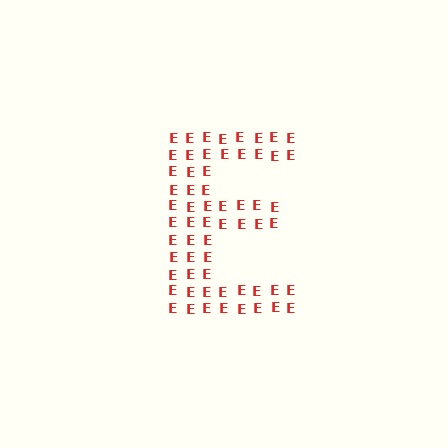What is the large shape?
The large shape is the letter E.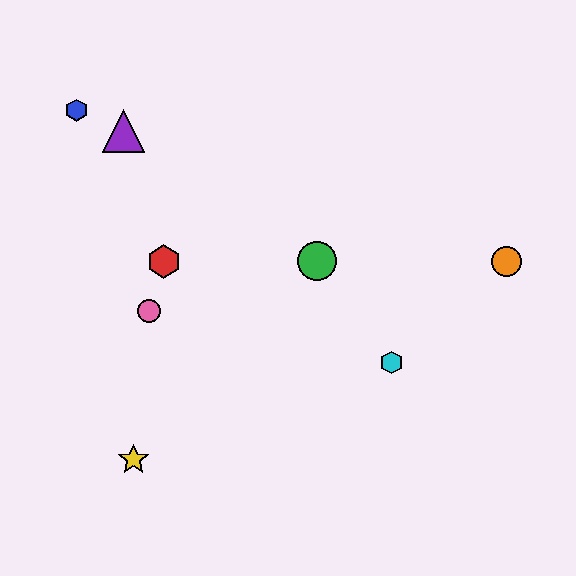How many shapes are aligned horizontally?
3 shapes (the red hexagon, the green circle, the orange circle) are aligned horizontally.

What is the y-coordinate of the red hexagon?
The red hexagon is at y≈261.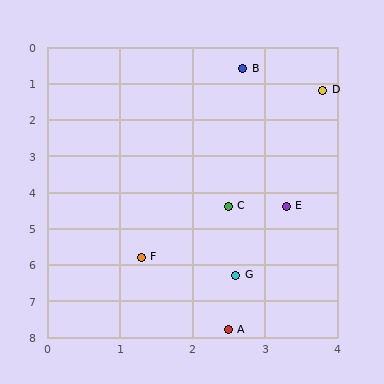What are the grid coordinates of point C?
Point C is at approximately (2.5, 4.4).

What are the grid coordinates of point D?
Point D is at approximately (3.8, 1.2).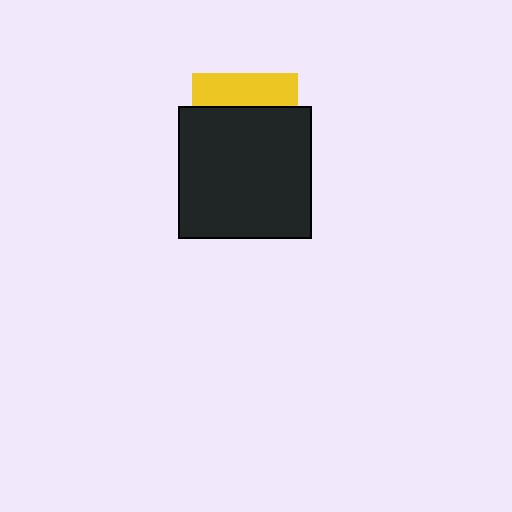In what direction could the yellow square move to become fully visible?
The yellow square could move up. That would shift it out from behind the black square entirely.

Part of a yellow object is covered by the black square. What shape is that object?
It is a square.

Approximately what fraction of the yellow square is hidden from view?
Roughly 70% of the yellow square is hidden behind the black square.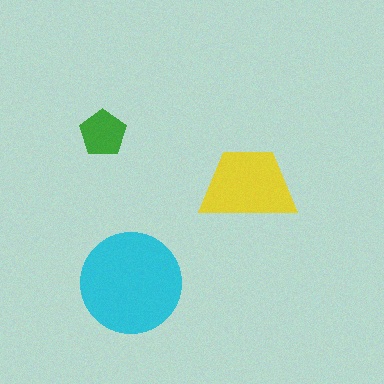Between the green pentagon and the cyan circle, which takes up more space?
The cyan circle.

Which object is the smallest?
The green pentagon.